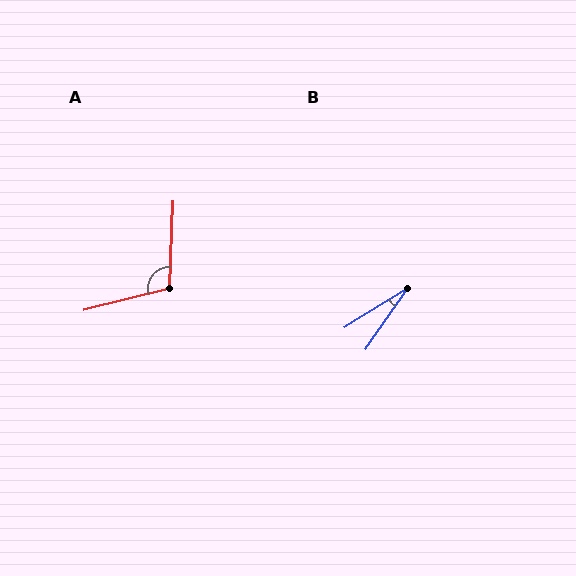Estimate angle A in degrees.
Approximately 107 degrees.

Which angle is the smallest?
B, at approximately 23 degrees.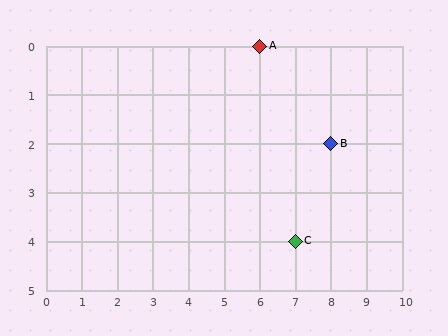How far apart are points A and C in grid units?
Points A and C are 1 column and 4 rows apart (about 4.1 grid units diagonally).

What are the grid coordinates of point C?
Point C is at grid coordinates (7, 4).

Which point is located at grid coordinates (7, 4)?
Point C is at (7, 4).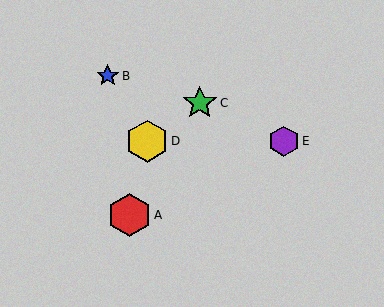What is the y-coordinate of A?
Object A is at y≈215.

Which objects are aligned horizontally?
Objects D, E are aligned horizontally.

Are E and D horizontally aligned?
Yes, both are at y≈141.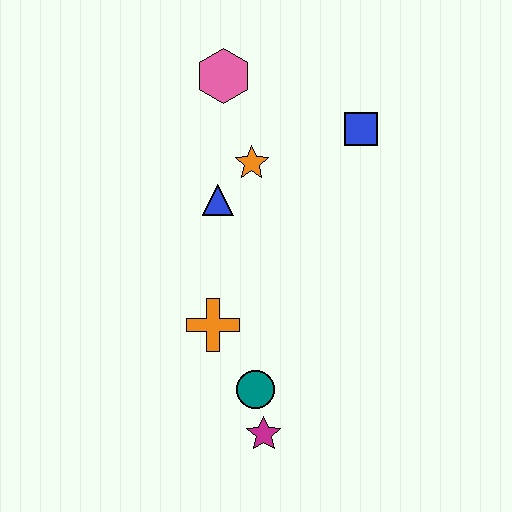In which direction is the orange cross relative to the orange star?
The orange cross is below the orange star.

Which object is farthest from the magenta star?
The pink hexagon is farthest from the magenta star.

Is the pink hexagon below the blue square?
No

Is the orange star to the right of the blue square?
No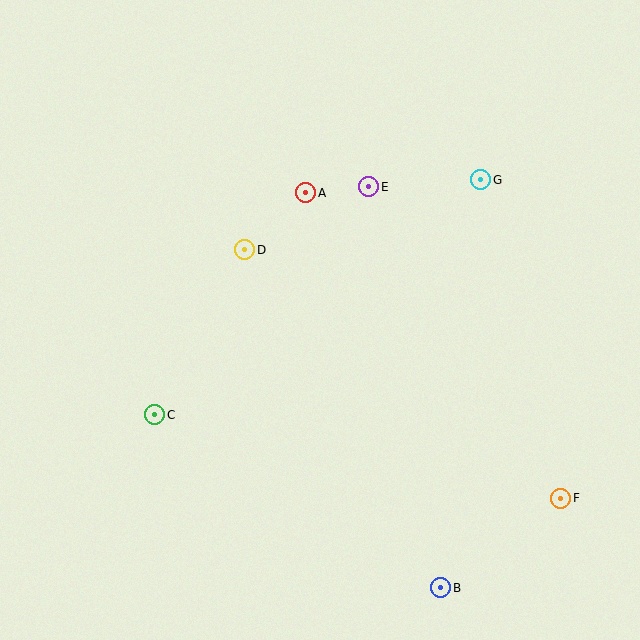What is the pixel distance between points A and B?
The distance between A and B is 418 pixels.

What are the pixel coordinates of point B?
Point B is at (441, 588).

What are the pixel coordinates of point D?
Point D is at (245, 250).